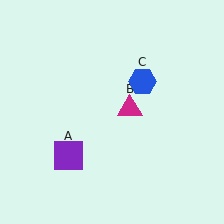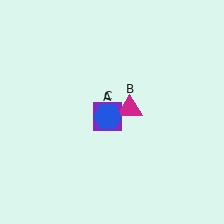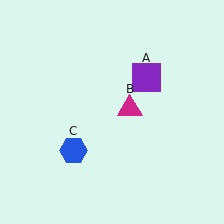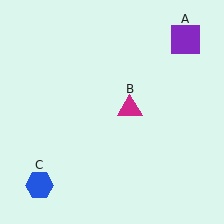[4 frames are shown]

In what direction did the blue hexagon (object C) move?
The blue hexagon (object C) moved down and to the left.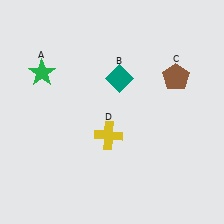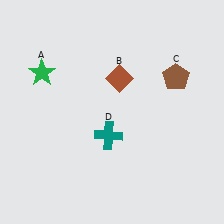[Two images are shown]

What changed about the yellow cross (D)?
In Image 1, D is yellow. In Image 2, it changed to teal.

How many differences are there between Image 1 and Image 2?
There are 2 differences between the two images.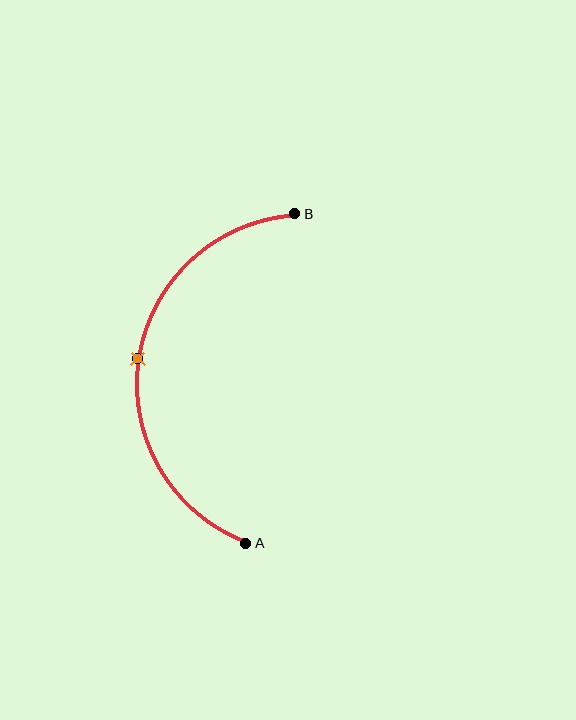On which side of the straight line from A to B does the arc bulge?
The arc bulges to the left of the straight line connecting A and B.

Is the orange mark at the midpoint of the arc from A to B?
Yes. The orange mark lies on the arc at equal arc-length from both A and B — it is the arc midpoint.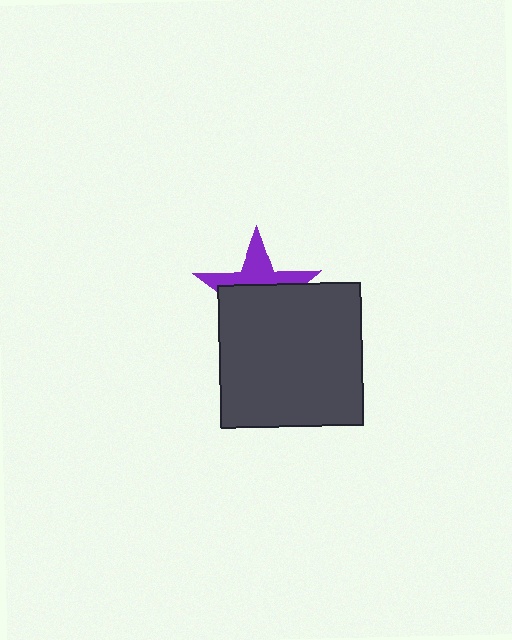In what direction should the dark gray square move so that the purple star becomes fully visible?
The dark gray square should move down. That is the shortest direction to clear the overlap and leave the purple star fully visible.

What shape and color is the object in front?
The object in front is a dark gray square.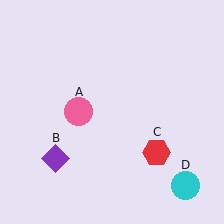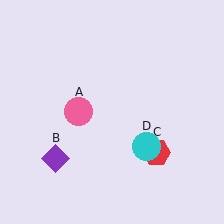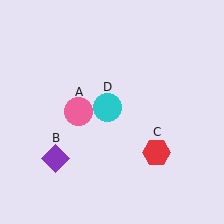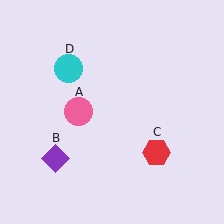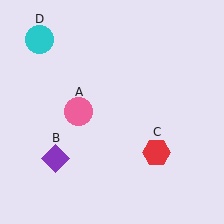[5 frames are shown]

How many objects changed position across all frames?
1 object changed position: cyan circle (object D).